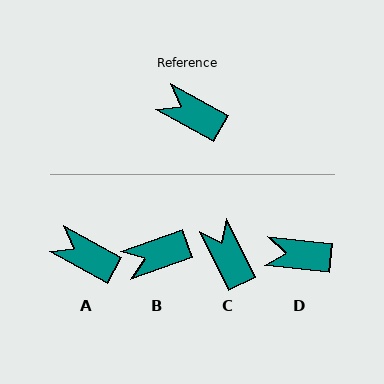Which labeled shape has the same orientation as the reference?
A.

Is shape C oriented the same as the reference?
No, it is off by about 36 degrees.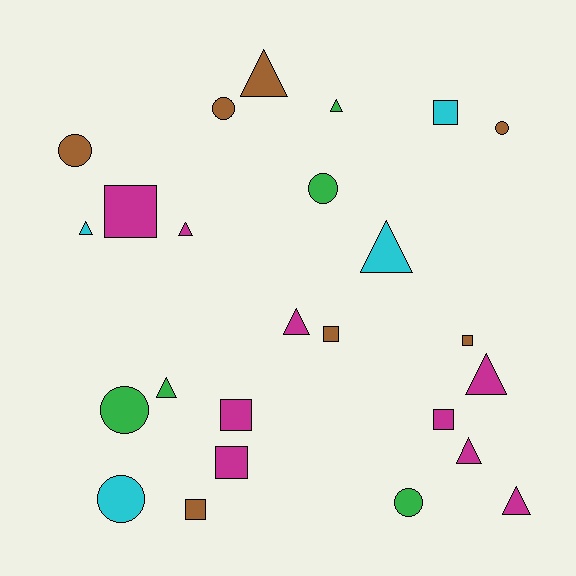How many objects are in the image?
There are 25 objects.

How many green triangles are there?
There are 2 green triangles.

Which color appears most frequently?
Magenta, with 9 objects.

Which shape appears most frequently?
Triangle, with 10 objects.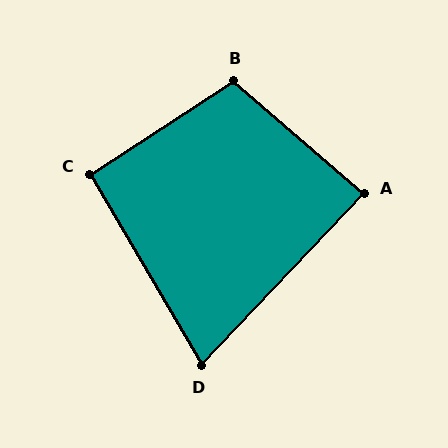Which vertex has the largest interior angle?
B, at approximately 106 degrees.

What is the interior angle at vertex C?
Approximately 93 degrees (approximately right).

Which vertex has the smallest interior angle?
D, at approximately 74 degrees.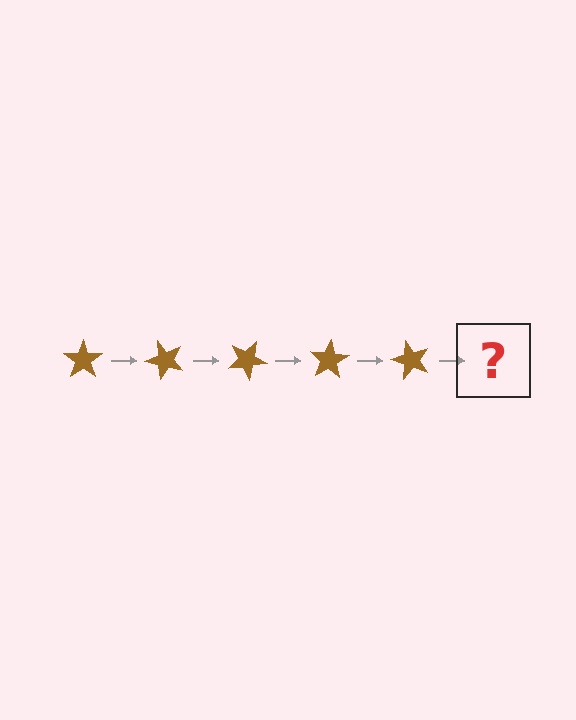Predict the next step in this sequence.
The next step is a brown star rotated 250 degrees.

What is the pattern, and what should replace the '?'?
The pattern is that the star rotates 50 degrees each step. The '?' should be a brown star rotated 250 degrees.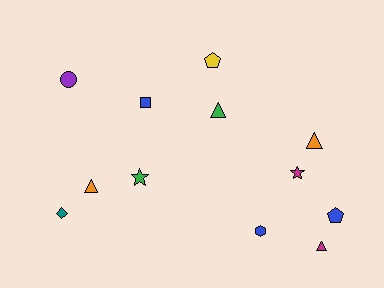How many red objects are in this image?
There are no red objects.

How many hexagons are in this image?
There is 1 hexagon.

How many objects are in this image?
There are 12 objects.